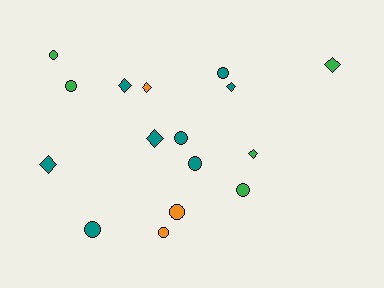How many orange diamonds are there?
There is 1 orange diamond.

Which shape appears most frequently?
Circle, with 9 objects.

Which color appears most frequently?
Teal, with 8 objects.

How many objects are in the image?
There are 16 objects.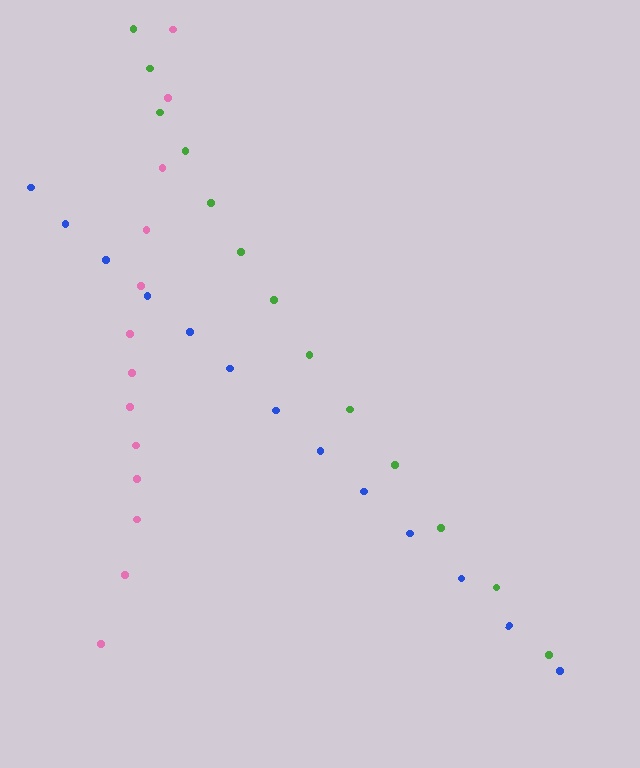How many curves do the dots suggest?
There are 3 distinct paths.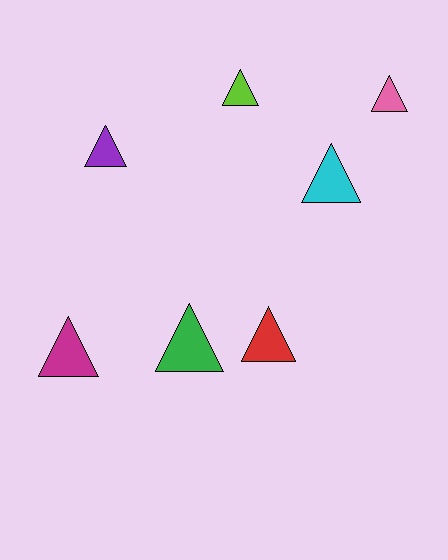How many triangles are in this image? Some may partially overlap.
There are 7 triangles.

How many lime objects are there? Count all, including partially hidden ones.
There is 1 lime object.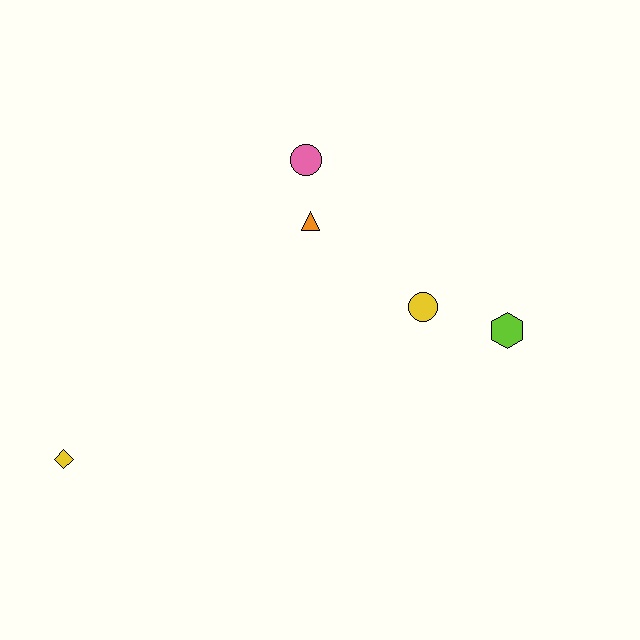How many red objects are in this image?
There are no red objects.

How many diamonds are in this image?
There is 1 diamond.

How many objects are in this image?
There are 5 objects.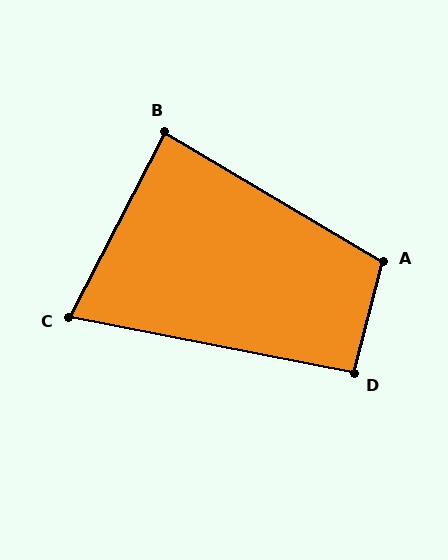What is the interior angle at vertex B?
Approximately 87 degrees (approximately right).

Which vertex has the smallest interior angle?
C, at approximately 74 degrees.